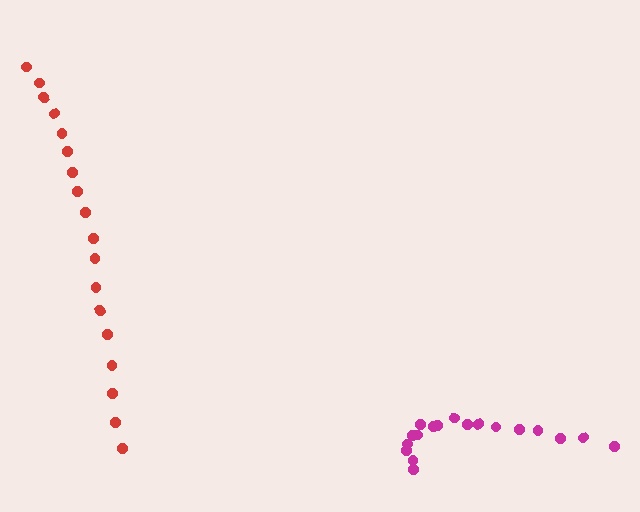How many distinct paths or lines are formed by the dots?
There are 2 distinct paths.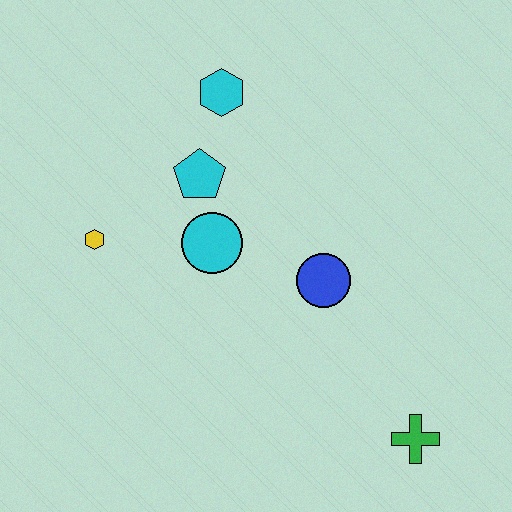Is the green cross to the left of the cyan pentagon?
No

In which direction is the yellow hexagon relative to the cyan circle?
The yellow hexagon is to the left of the cyan circle.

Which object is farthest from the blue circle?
The yellow hexagon is farthest from the blue circle.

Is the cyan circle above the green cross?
Yes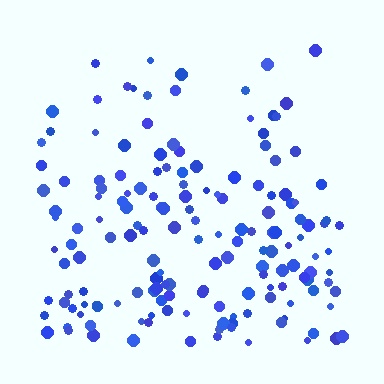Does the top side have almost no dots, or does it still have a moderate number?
Still a moderate number, just noticeably fewer than the bottom.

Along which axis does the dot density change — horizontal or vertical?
Vertical.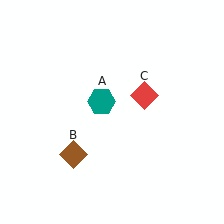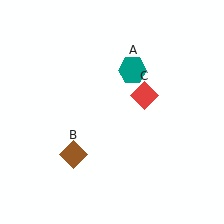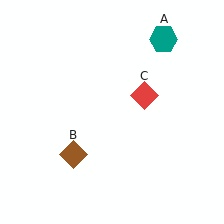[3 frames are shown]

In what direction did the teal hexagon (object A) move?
The teal hexagon (object A) moved up and to the right.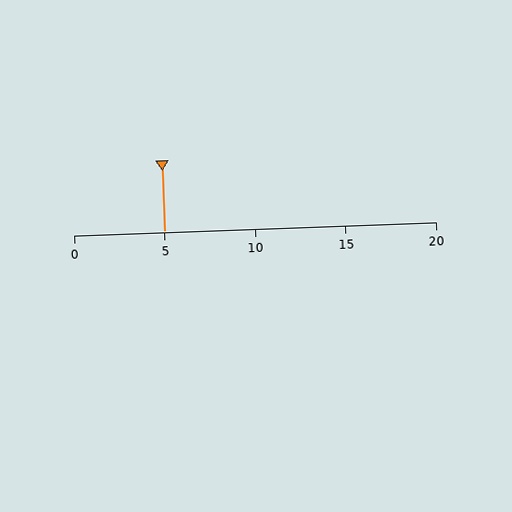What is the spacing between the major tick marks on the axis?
The major ticks are spaced 5 apart.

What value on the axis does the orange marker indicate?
The marker indicates approximately 5.